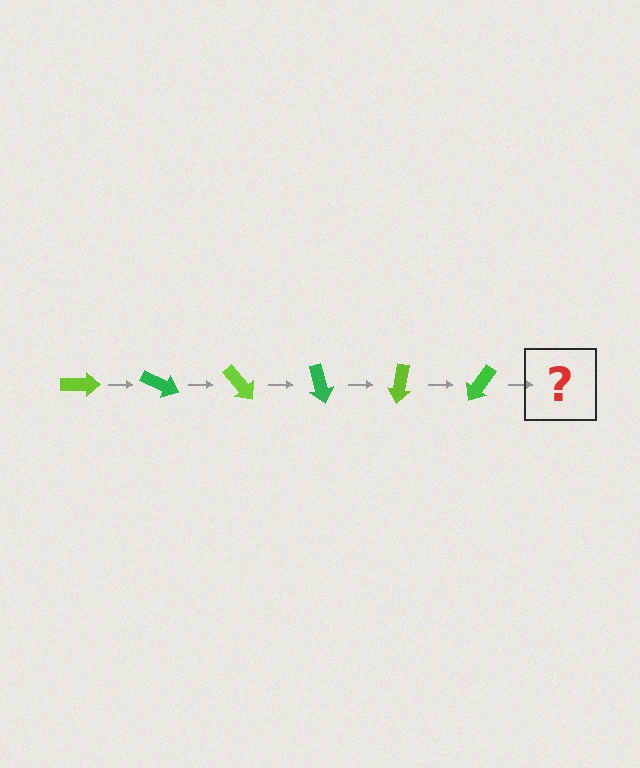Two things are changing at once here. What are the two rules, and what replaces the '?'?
The two rules are that it rotates 25 degrees each step and the color cycles through lime and green. The '?' should be a lime arrow, rotated 150 degrees from the start.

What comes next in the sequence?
The next element should be a lime arrow, rotated 150 degrees from the start.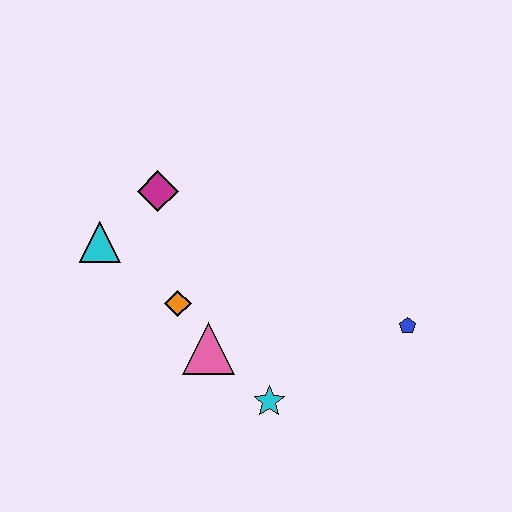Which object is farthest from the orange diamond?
The blue pentagon is farthest from the orange diamond.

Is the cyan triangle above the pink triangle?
Yes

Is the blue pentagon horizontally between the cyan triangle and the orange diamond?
No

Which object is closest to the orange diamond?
The pink triangle is closest to the orange diamond.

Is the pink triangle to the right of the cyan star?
No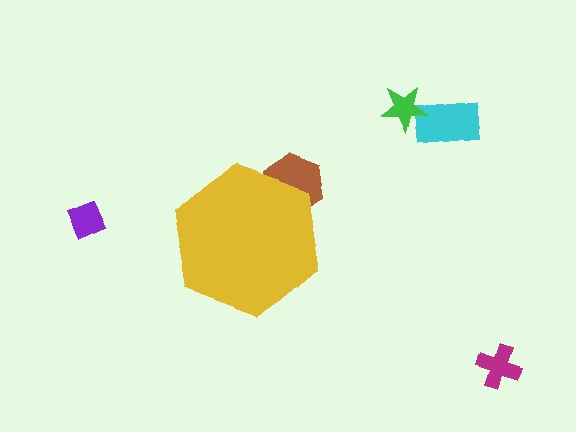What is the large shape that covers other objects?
A yellow hexagon.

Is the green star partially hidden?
No, the green star is fully visible.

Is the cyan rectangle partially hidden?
No, the cyan rectangle is fully visible.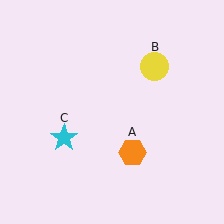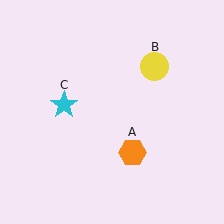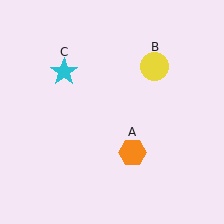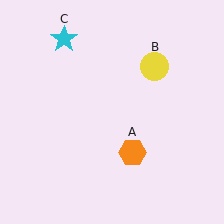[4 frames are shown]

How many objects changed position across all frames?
1 object changed position: cyan star (object C).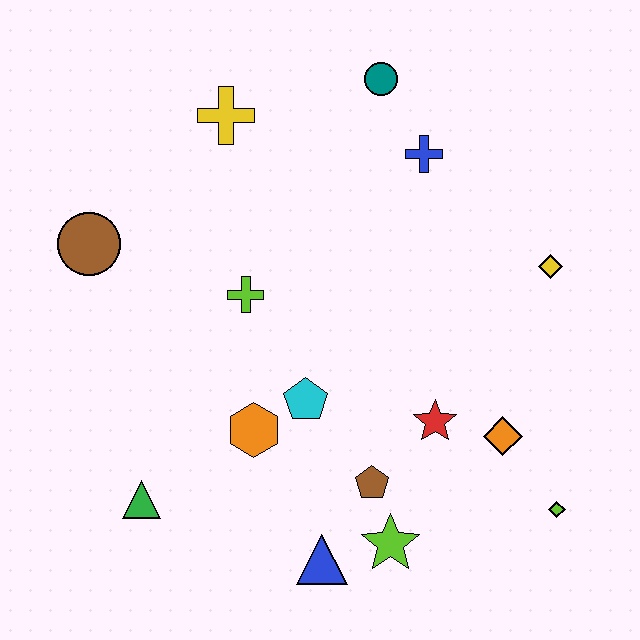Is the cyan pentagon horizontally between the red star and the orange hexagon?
Yes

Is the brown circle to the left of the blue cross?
Yes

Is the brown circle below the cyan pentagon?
No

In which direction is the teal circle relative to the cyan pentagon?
The teal circle is above the cyan pentagon.